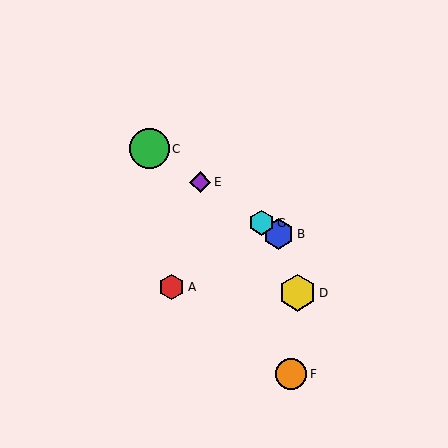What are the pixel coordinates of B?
Object B is at (278, 234).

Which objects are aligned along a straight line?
Objects B, C, E, G are aligned along a straight line.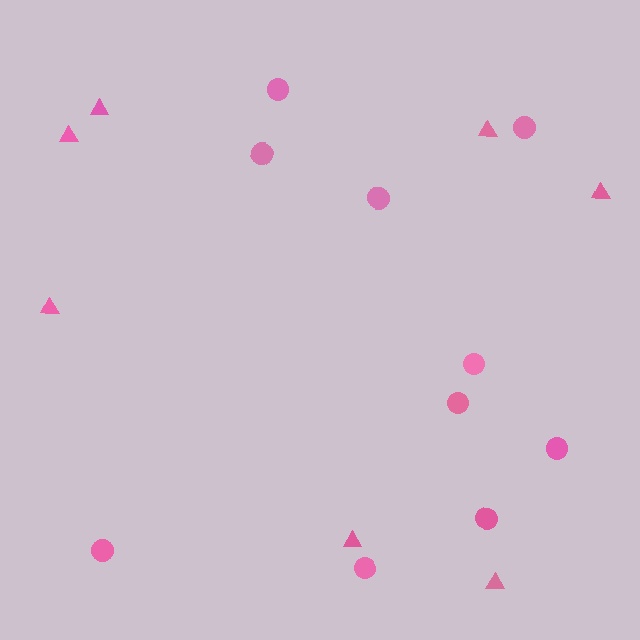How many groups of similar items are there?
There are 2 groups: one group of circles (10) and one group of triangles (7).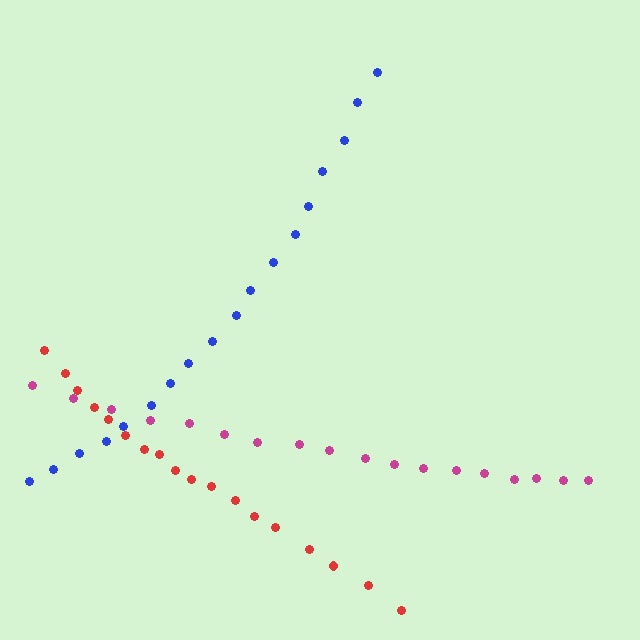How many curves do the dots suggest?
There are 3 distinct paths.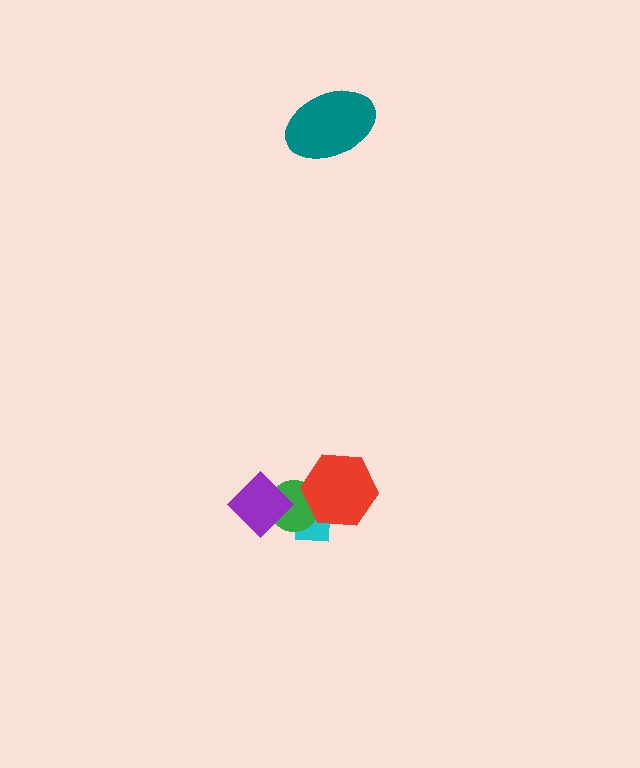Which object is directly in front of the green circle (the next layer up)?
The red hexagon is directly in front of the green circle.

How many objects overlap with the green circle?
3 objects overlap with the green circle.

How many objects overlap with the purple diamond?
2 objects overlap with the purple diamond.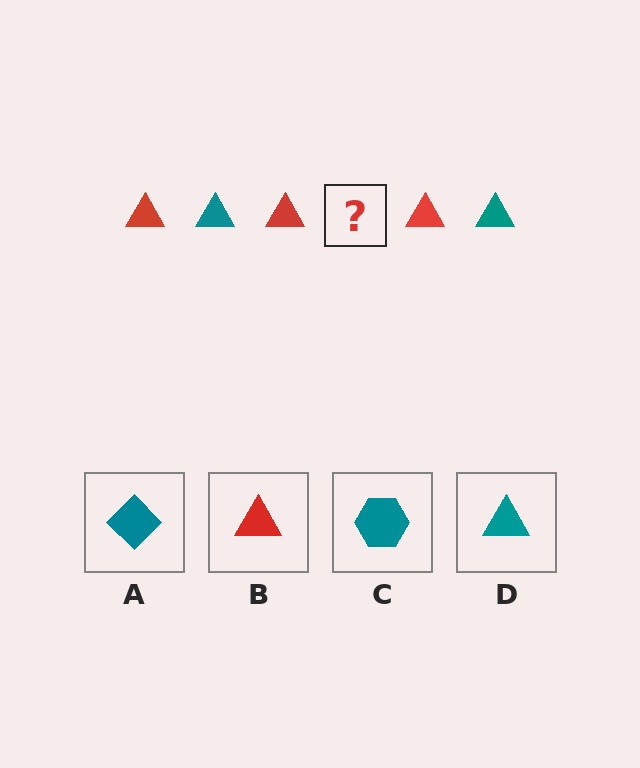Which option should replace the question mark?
Option D.